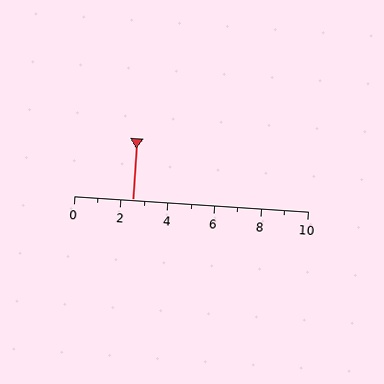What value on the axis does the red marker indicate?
The marker indicates approximately 2.5.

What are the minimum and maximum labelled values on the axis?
The axis runs from 0 to 10.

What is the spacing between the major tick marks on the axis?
The major ticks are spaced 2 apart.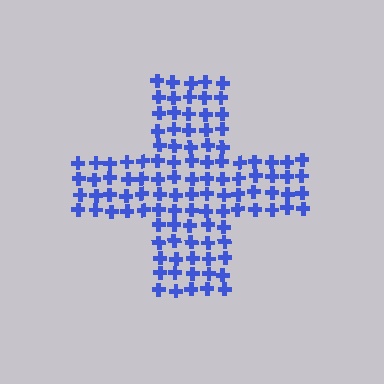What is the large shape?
The large shape is a cross.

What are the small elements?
The small elements are crosses.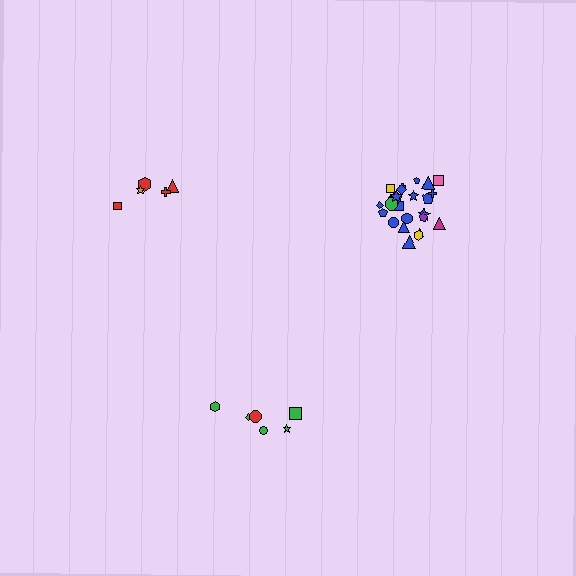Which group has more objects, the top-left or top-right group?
The top-right group.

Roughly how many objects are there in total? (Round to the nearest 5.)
Roughly 35 objects in total.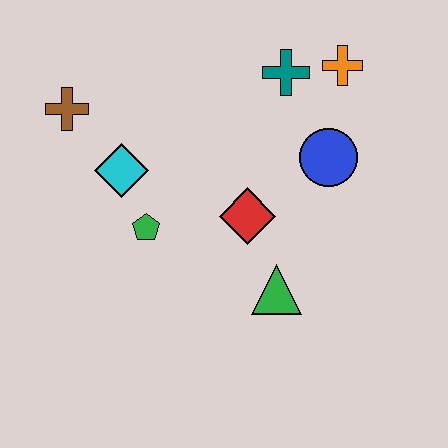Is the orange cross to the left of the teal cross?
No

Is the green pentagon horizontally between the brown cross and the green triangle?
Yes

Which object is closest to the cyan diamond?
The green pentagon is closest to the cyan diamond.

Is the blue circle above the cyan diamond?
Yes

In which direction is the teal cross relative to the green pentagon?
The teal cross is above the green pentagon.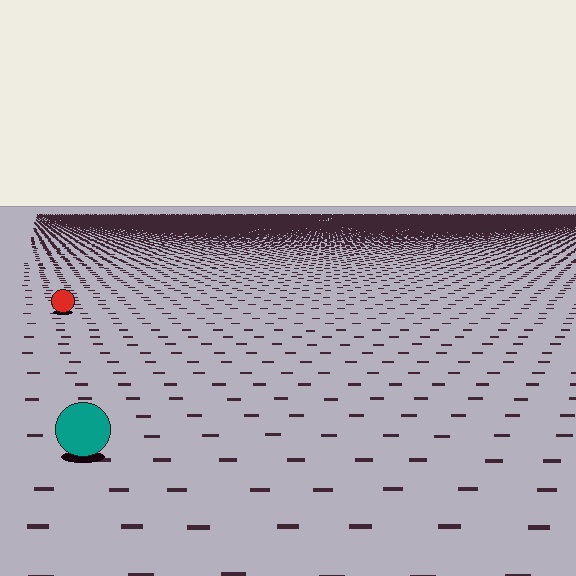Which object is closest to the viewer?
The teal circle is closest. The texture marks near it are larger and more spread out.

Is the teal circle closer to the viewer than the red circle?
Yes. The teal circle is closer — you can tell from the texture gradient: the ground texture is coarser near it.